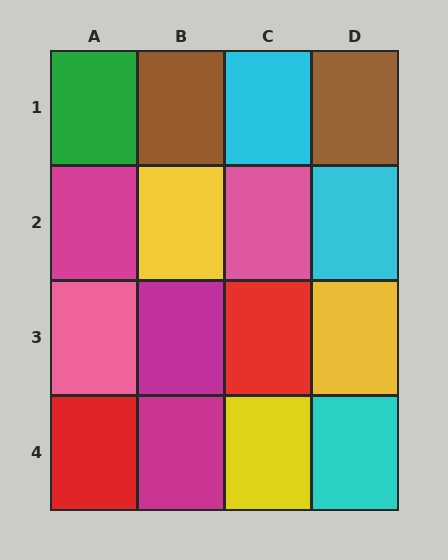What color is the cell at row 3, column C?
Red.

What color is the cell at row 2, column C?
Pink.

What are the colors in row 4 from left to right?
Red, magenta, yellow, cyan.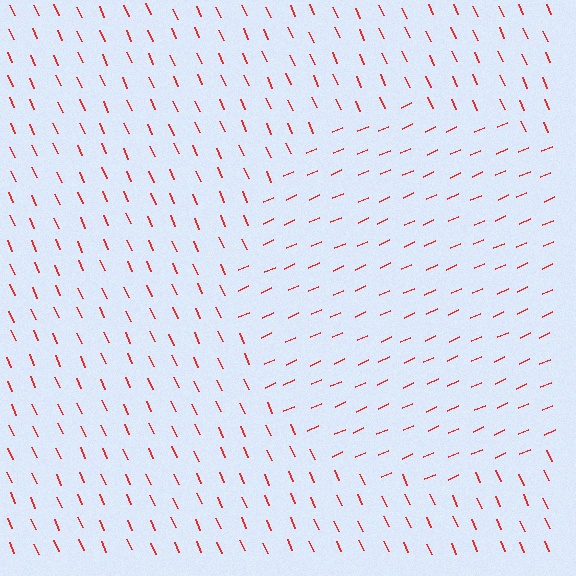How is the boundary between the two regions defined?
The boundary is defined purely by a change in line orientation (approximately 90 degrees difference). All lines are the same color and thickness.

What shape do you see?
I see a circle.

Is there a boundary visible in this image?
Yes, there is a texture boundary formed by a change in line orientation.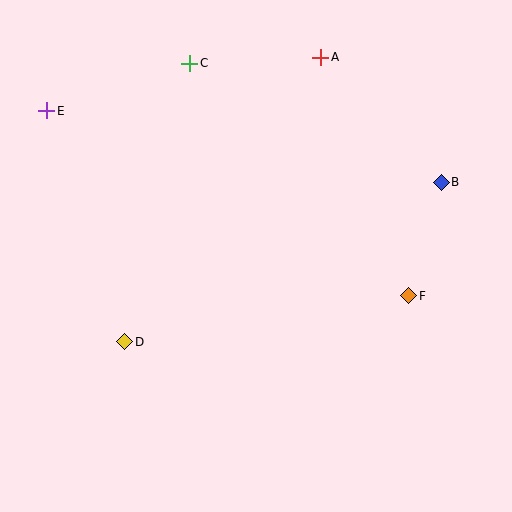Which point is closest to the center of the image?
Point D at (125, 342) is closest to the center.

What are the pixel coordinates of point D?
Point D is at (125, 342).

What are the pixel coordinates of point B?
Point B is at (441, 182).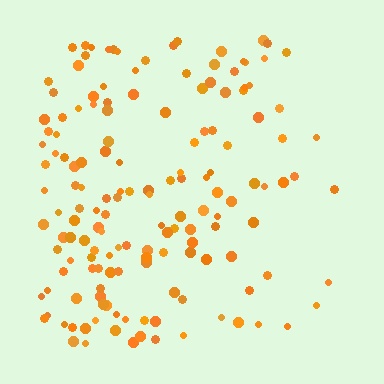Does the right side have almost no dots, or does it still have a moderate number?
Still a moderate number, just noticeably fewer than the left.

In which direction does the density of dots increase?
From right to left, with the left side densest.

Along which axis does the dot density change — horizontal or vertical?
Horizontal.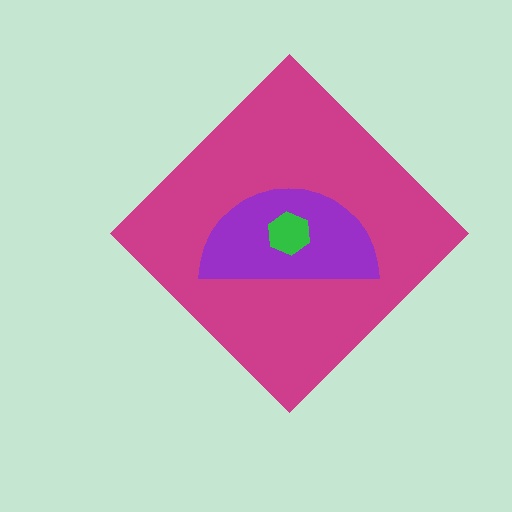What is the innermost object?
The green hexagon.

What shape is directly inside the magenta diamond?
The purple semicircle.